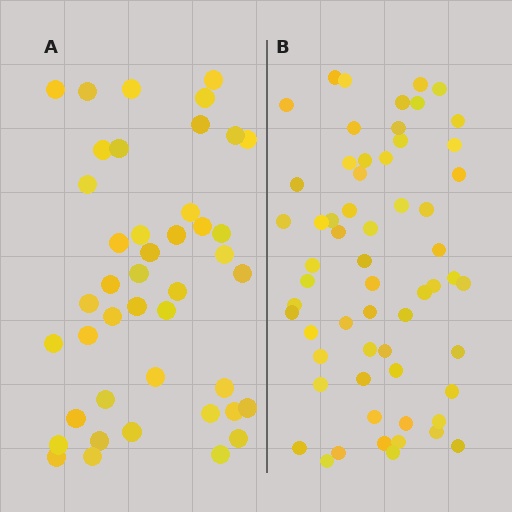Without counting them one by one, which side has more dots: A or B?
Region B (the right region) has more dots.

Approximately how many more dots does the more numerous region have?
Region B has approximately 15 more dots than region A.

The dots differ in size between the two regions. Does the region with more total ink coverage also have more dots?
No. Region A has more total ink coverage because its dots are larger, but region B actually contains more individual dots. Total area can be misleading — the number of items is what matters here.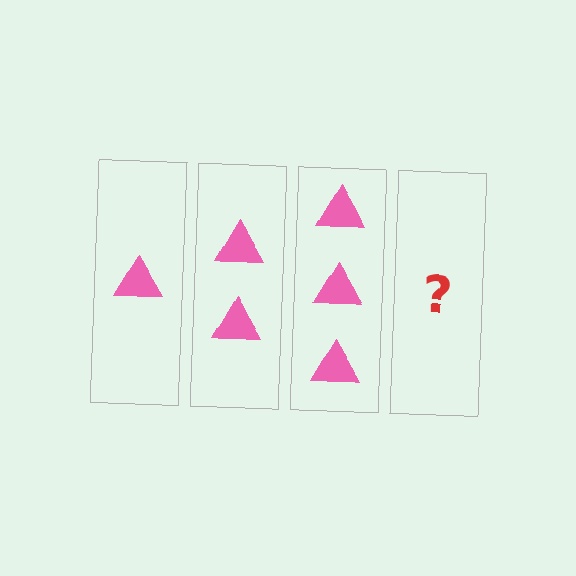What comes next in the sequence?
The next element should be 4 triangles.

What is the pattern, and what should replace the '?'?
The pattern is that each step adds one more triangle. The '?' should be 4 triangles.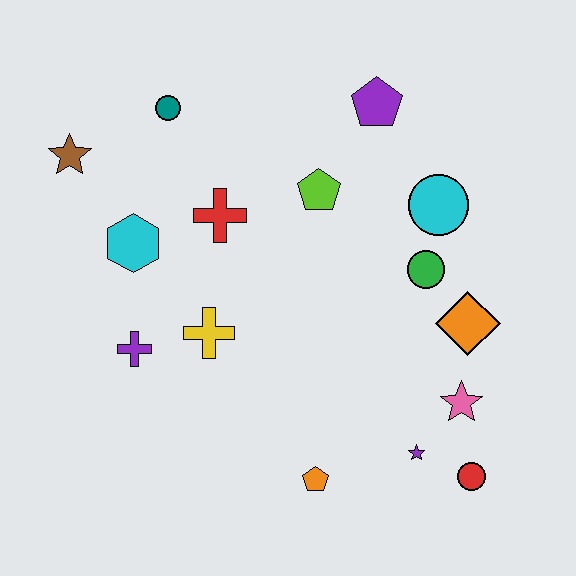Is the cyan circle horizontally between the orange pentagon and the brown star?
No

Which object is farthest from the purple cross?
The red circle is farthest from the purple cross.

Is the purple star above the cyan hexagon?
No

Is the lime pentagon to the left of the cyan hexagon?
No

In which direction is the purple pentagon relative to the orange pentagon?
The purple pentagon is above the orange pentagon.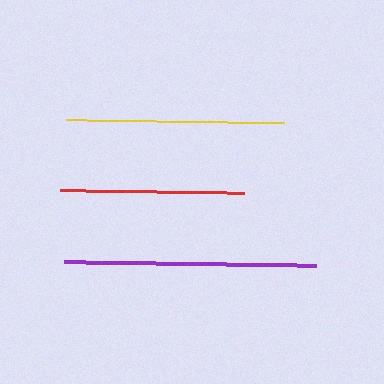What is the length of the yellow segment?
The yellow segment is approximately 218 pixels long.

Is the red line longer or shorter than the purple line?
The purple line is longer than the red line.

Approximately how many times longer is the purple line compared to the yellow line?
The purple line is approximately 1.2 times the length of the yellow line.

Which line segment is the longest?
The purple line is the longest at approximately 252 pixels.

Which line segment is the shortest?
The red line is the shortest at approximately 183 pixels.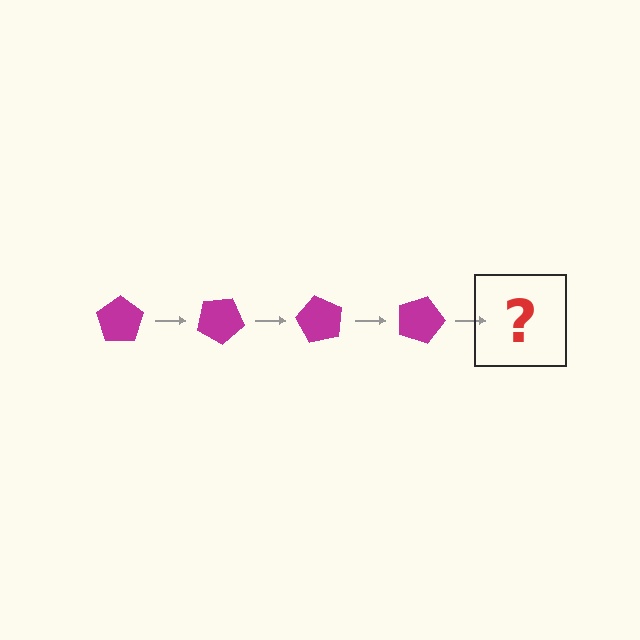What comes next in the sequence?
The next element should be a magenta pentagon rotated 120 degrees.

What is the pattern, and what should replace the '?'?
The pattern is that the pentagon rotates 30 degrees each step. The '?' should be a magenta pentagon rotated 120 degrees.